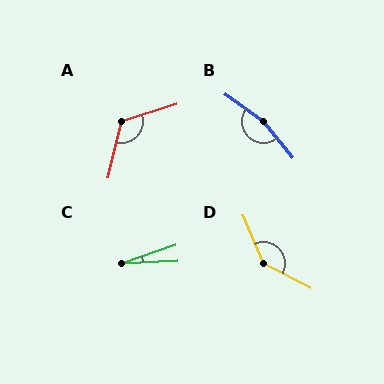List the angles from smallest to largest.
C (16°), A (120°), D (141°), B (165°).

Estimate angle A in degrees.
Approximately 120 degrees.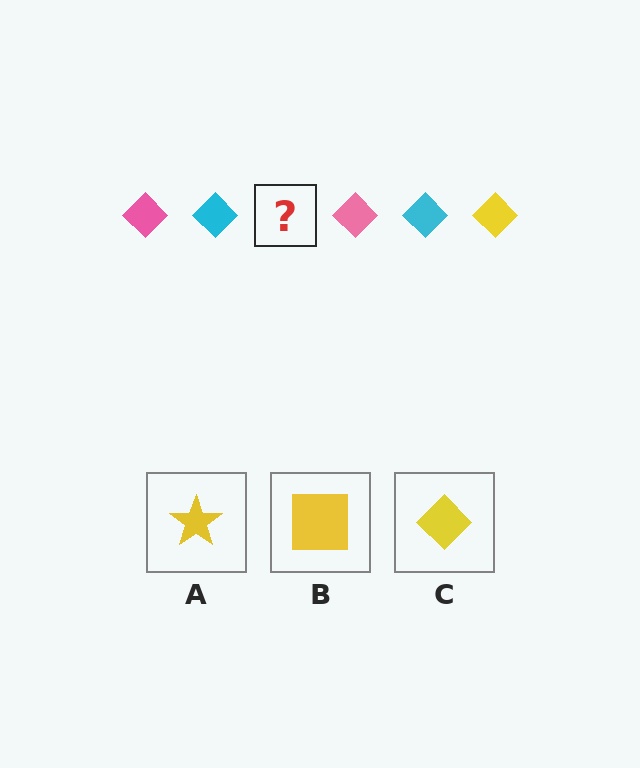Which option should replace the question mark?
Option C.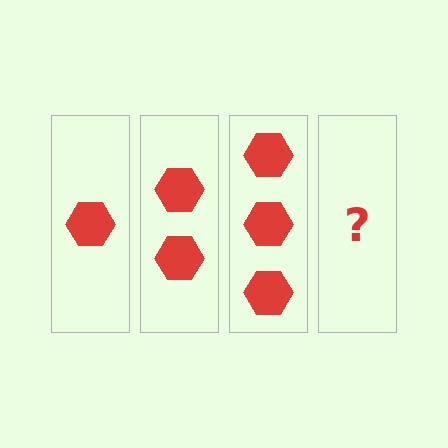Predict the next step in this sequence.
The next step is 4 hexagons.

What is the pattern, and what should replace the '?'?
The pattern is that each step adds one more hexagon. The '?' should be 4 hexagons.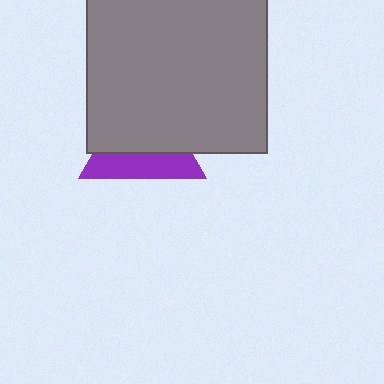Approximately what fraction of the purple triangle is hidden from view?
Roughly 59% of the purple triangle is hidden behind the gray square.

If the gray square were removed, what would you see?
You would see the complete purple triangle.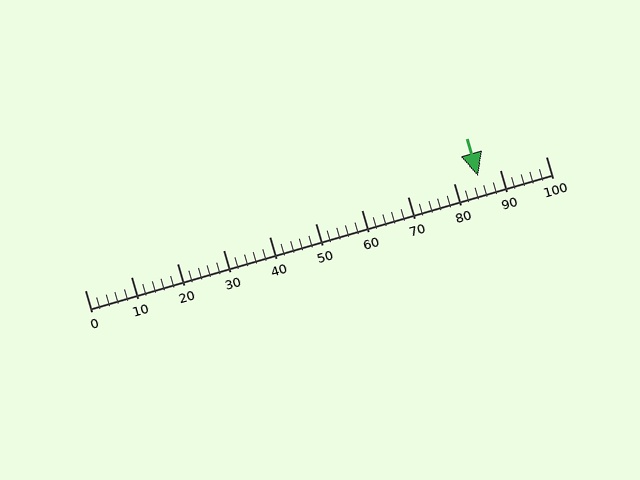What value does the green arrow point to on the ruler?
The green arrow points to approximately 85.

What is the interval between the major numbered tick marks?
The major tick marks are spaced 10 units apart.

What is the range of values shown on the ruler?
The ruler shows values from 0 to 100.